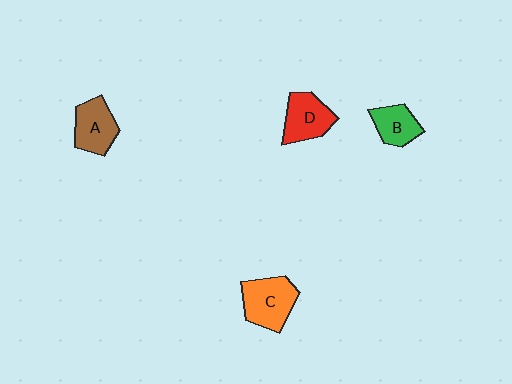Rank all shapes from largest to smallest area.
From largest to smallest: C (orange), A (brown), D (red), B (green).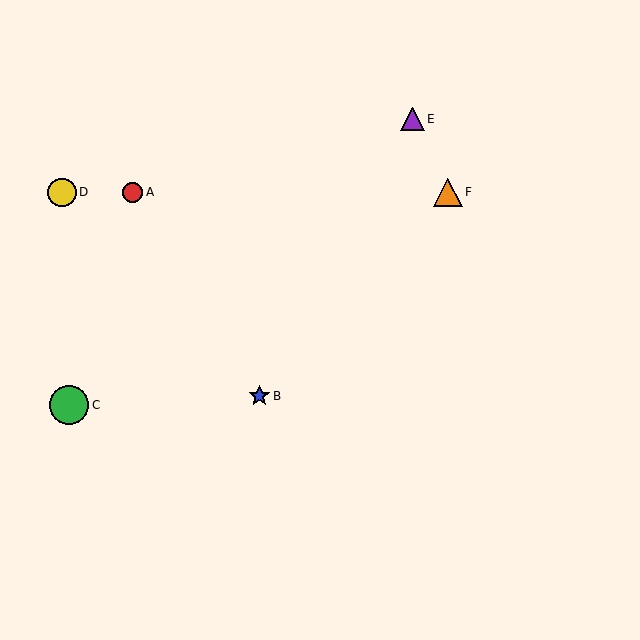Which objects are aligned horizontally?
Objects A, D, F are aligned horizontally.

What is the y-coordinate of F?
Object F is at y≈192.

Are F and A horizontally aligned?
Yes, both are at y≈192.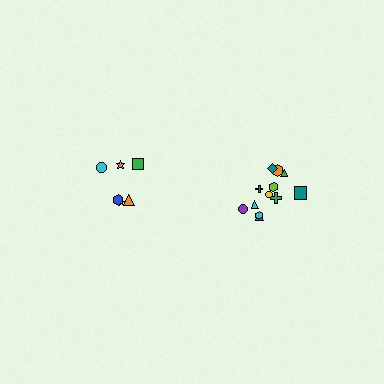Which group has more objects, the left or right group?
The right group.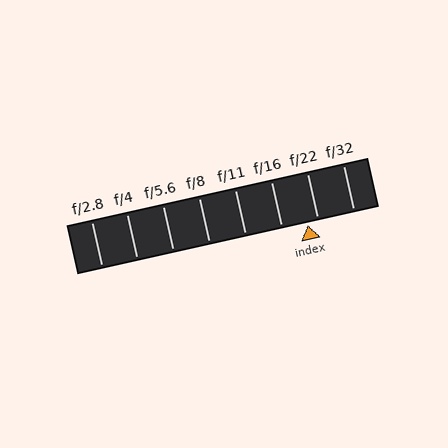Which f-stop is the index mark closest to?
The index mark is closest to f/22.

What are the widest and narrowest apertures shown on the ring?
The widest aperture shown is f/2.8 and the narrowest is f/32.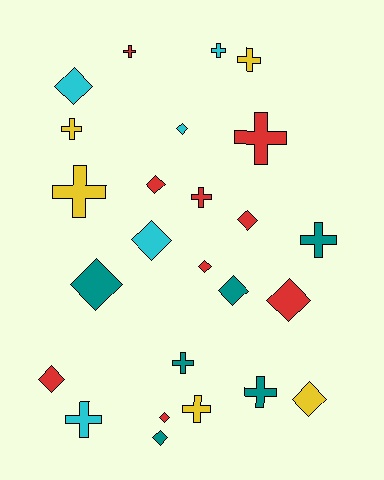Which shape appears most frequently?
Diamond, with 13 objects.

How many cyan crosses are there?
There are 2 cyan crosses.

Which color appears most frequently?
Red, with 9 objects.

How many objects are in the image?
There are 25 objects.